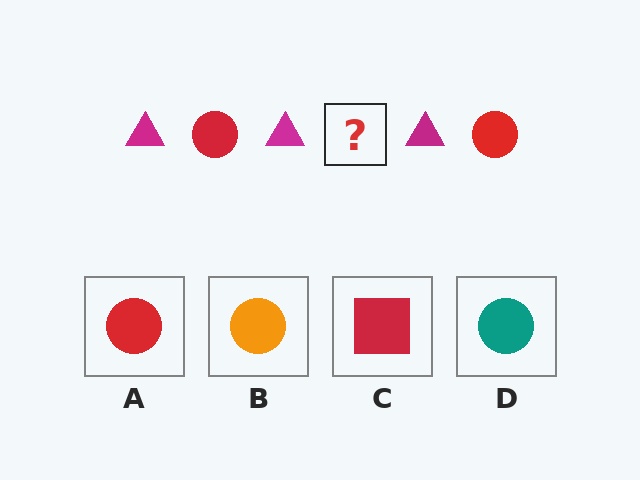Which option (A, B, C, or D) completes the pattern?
A.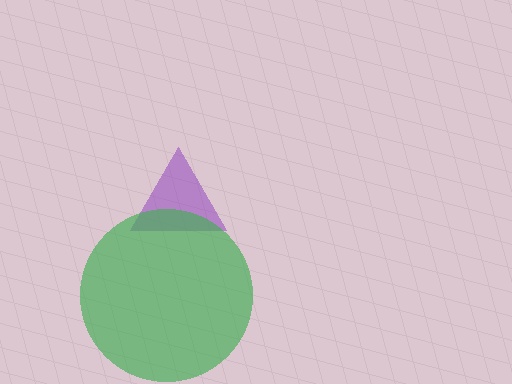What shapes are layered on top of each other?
The layered shapes are: a purple triangle, a green circle.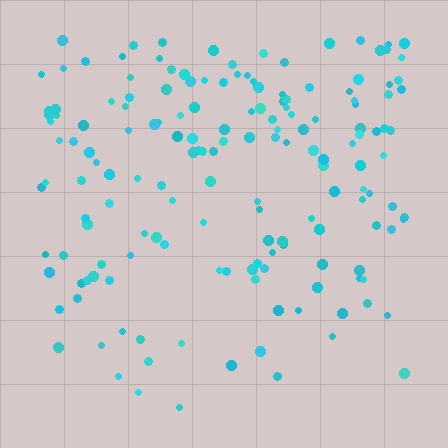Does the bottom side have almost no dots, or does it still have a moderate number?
Still a moderate number, just noticeably fewer than the top.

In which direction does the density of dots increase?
From bottom to top, with the top side densest.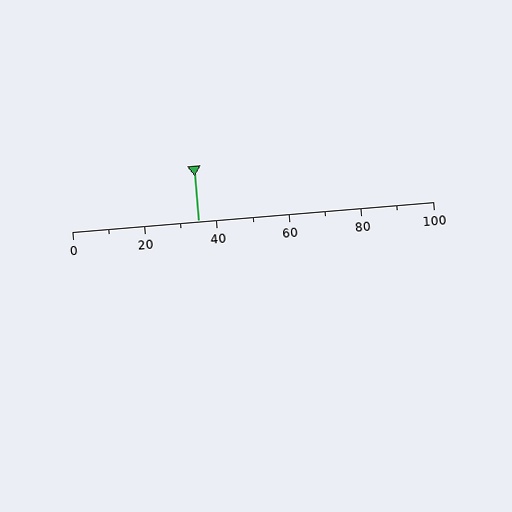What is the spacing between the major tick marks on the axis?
The major ticks are spaced 20 apart.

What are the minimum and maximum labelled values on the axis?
The axis runs from 0 to 100.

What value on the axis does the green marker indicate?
The marker indicates approximately 35.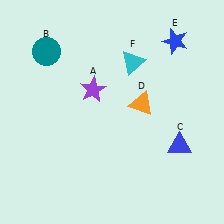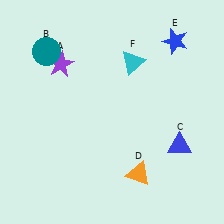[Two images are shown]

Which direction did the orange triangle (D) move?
The orange triangle (D) moved down.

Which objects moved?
The objects that moved are: the purple star (A), the orange triangle (D).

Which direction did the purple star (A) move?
The purple star (A) moved left.